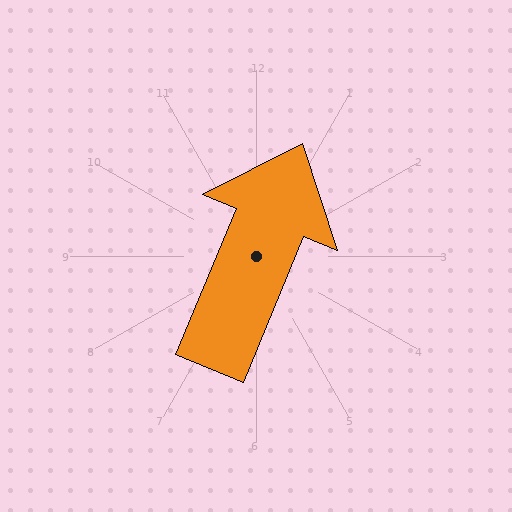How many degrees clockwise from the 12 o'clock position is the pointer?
Approximately 23 degrees.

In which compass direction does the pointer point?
Northeast.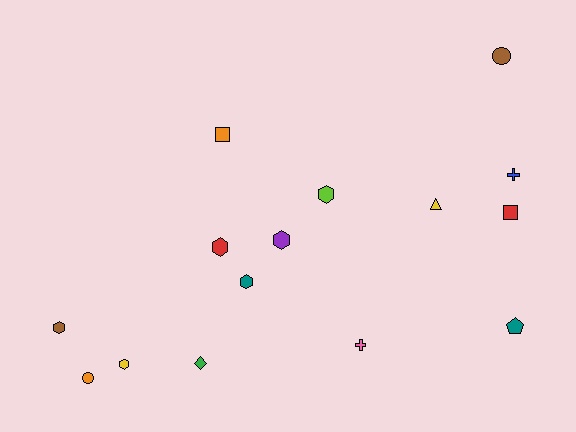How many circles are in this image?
There are 2 circles.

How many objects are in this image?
There are 15 objects.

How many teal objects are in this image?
There are 2 teal objects.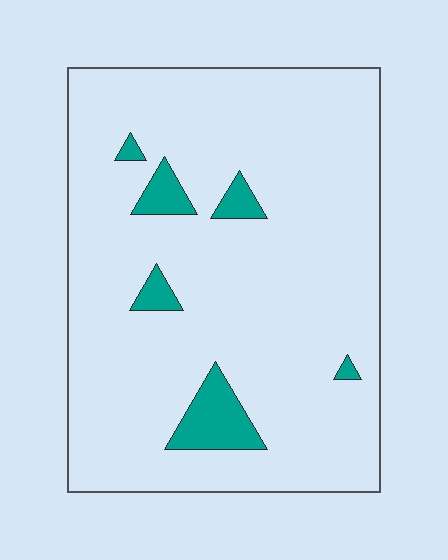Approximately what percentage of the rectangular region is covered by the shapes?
Approximately 10%.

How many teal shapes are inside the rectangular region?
6.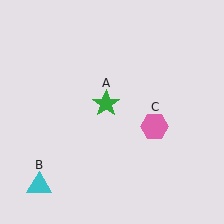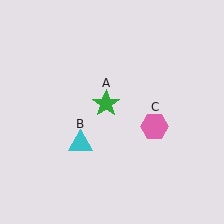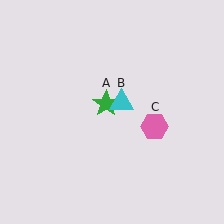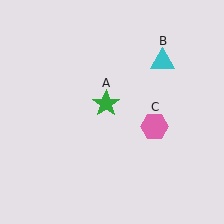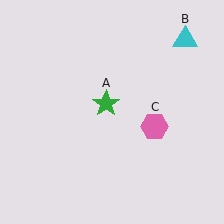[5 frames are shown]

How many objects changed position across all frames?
1 object changed position: cyan triangle (object B).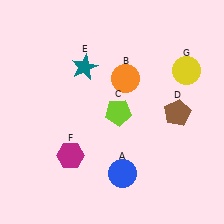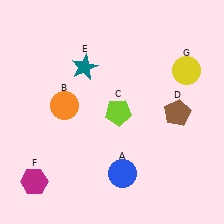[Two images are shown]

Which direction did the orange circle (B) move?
The orange circle (B) moved left.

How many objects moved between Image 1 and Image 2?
2 objects moved between the two images.